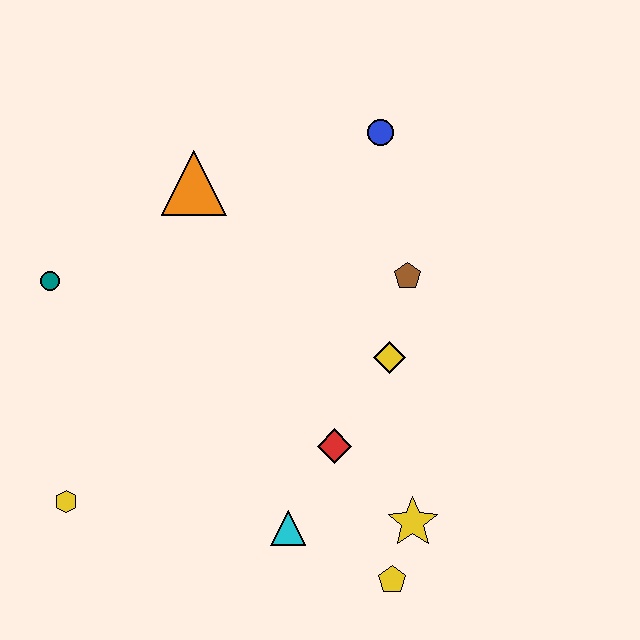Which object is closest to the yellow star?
The yellow pentagon is closest to the yellow star.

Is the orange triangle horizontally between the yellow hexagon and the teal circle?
No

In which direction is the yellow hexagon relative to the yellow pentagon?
The yellow hexagon is to the left of the yellow pentagon.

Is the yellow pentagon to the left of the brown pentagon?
Yes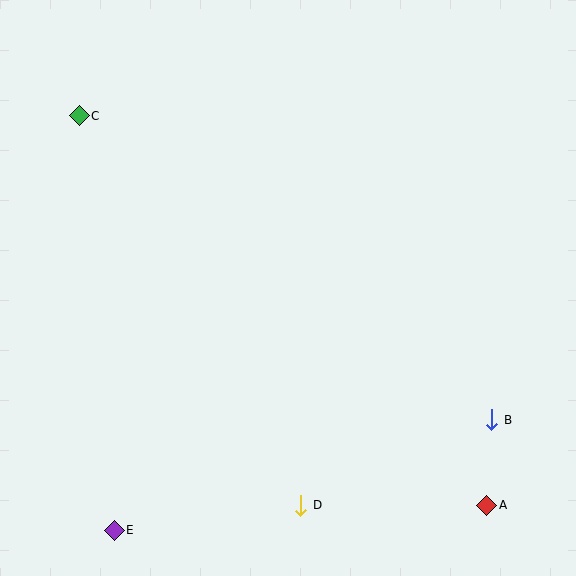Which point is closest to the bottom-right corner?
Point A is closest to the bottom-right corner.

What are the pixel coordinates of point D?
Point D is at (301, 505).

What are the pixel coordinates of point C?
Point C is at (79, 116).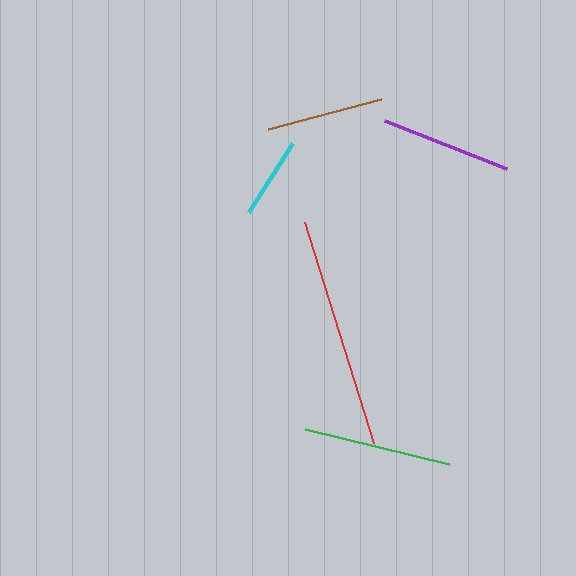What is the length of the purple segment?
The purple segment is approximately 131 pixels long.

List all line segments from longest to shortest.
From longest to shortest: red, green, purple, brown, cyan.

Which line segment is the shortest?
The cyan line is the shortest at approximately 81 pixels.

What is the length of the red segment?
The red segment is approximately 231 pixels long.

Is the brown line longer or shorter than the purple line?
The purple line is longer than the brown line.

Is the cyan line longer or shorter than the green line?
The green line is longer than the cyan line.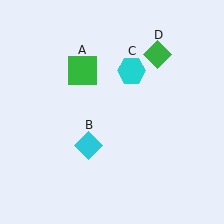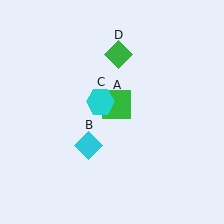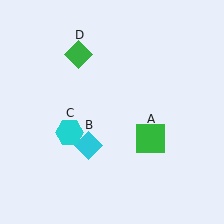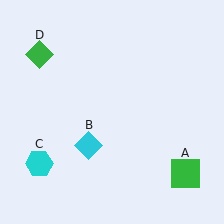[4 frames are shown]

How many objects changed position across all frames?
3 objects changed position: green square (object A), cyan hexagon (object C), green diamond (object D).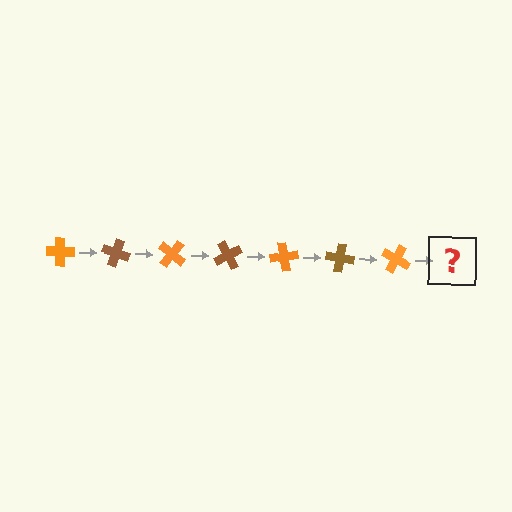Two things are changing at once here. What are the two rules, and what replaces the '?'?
The two rules are that it rotates 20 degrees each step and the color cycles through orange and brown. The '?' should be a brown cross, rotated 140 degrees from the start.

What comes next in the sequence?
The next element should be a brown cross, rotated 140 degrees from the start.